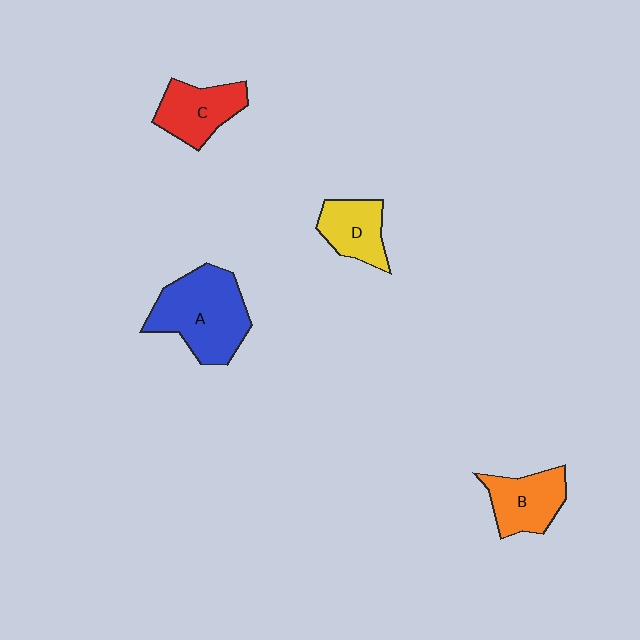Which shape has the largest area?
Shape A (blue).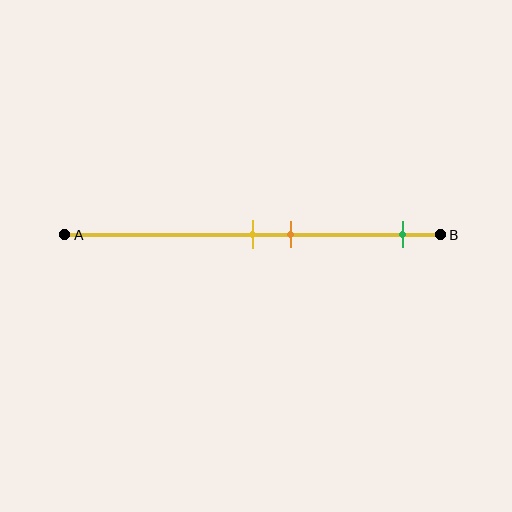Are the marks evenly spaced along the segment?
No, the marks are not evenly spaced.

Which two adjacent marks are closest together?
The yellow and orange marks are the closest adjacent pair.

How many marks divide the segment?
There are 3 marks dividing the segment.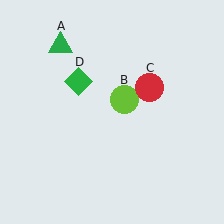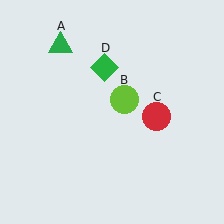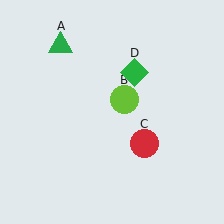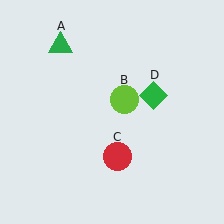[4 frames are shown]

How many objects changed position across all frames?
2 objects changed position: red circle (object C), green diamond (object D).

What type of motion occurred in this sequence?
The red circle (object C), green diamond (object D) rotated clockwise around the center of the scene.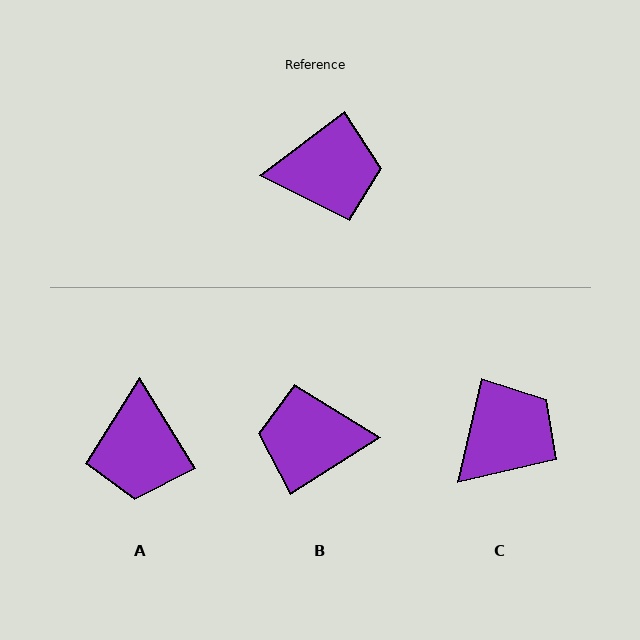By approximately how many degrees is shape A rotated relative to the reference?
Approximately 96 degrees clockwise.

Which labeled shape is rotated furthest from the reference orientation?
B, about 175 degrees away.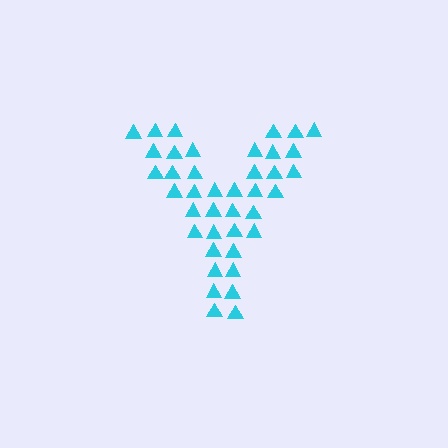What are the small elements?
The small elements are triangles.